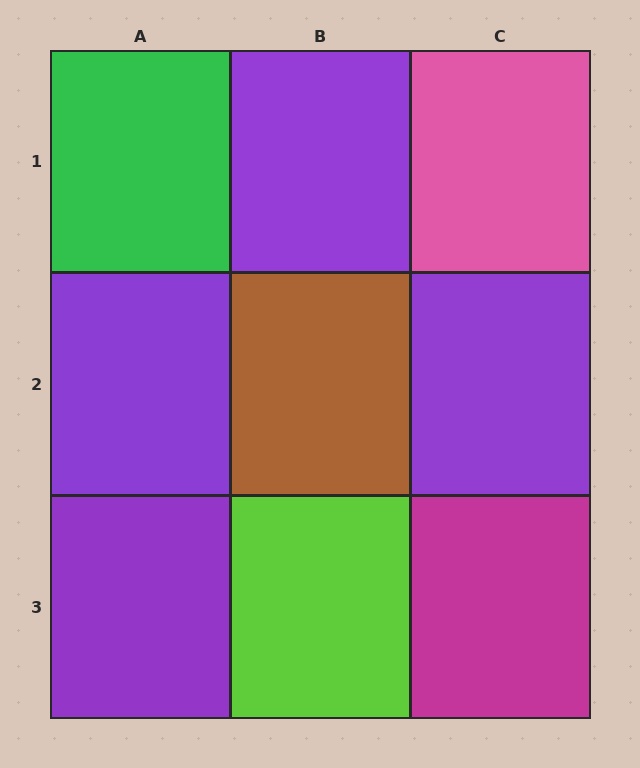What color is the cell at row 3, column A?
Purple.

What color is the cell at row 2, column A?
Purple.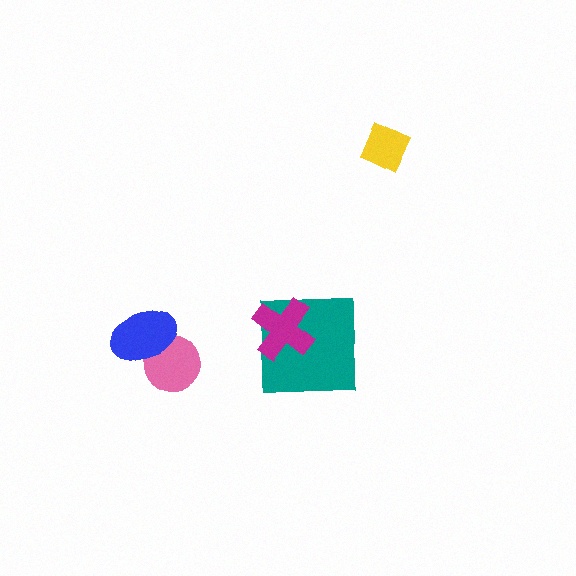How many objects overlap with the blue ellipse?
1 object overlaps with the blue ellipse.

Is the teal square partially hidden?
Yes, it is partially covered by another shape.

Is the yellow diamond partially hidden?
No, no other shape covers it.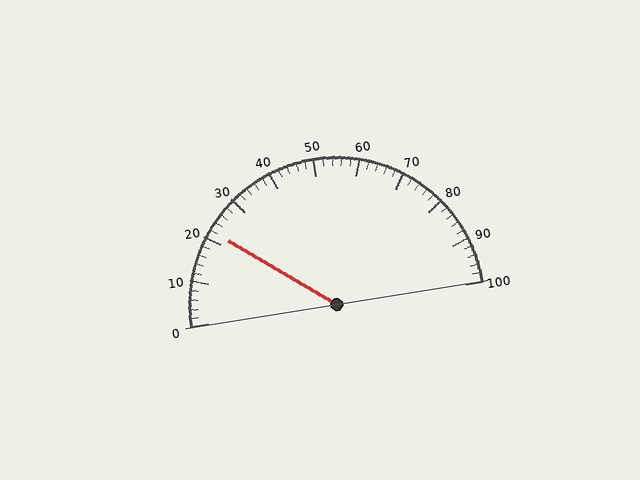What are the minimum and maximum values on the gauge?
The gauge ranges from 0 to 100.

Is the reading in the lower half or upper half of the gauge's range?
The reading is in the lower half of the range (0 to 100).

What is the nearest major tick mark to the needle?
The nearest major tick mark is 20.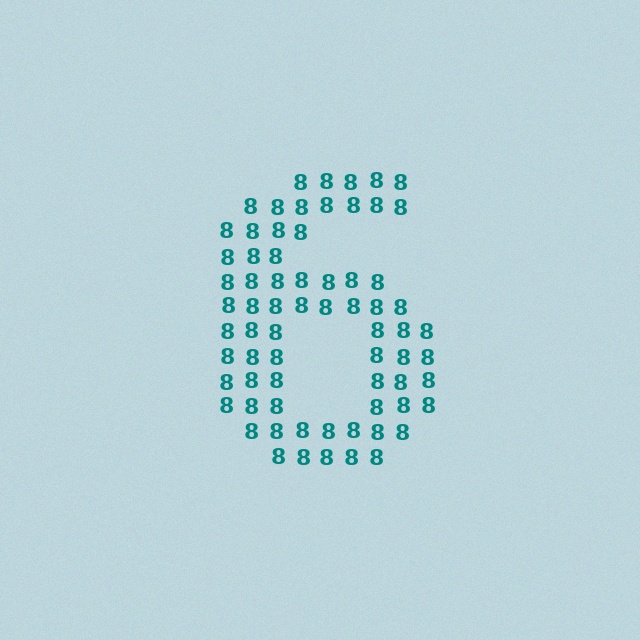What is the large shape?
The large shape is the digit 6.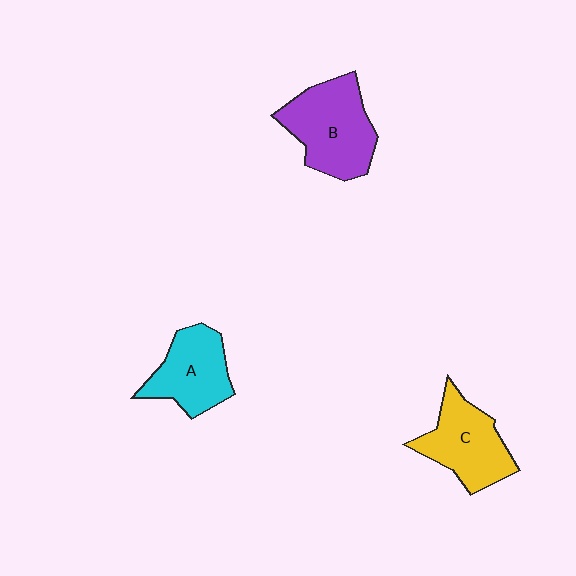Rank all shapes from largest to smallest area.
From largest to smallest: B (purple), C (yellow), A (cyan).